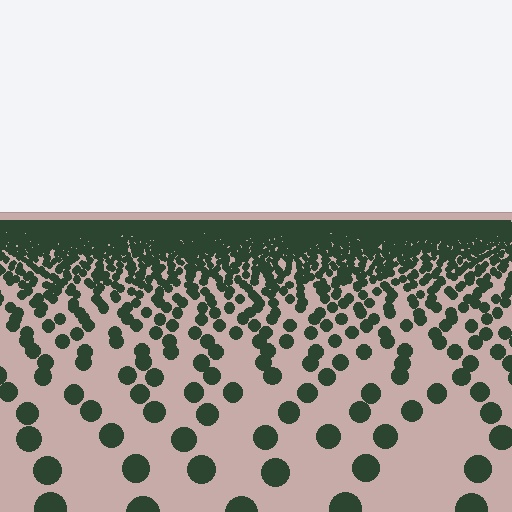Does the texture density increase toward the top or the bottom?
Density increases toward the top.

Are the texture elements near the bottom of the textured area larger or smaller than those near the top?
Larger. Near the bottom, elements are closer to the viewer and appear at a bigger on-screen size.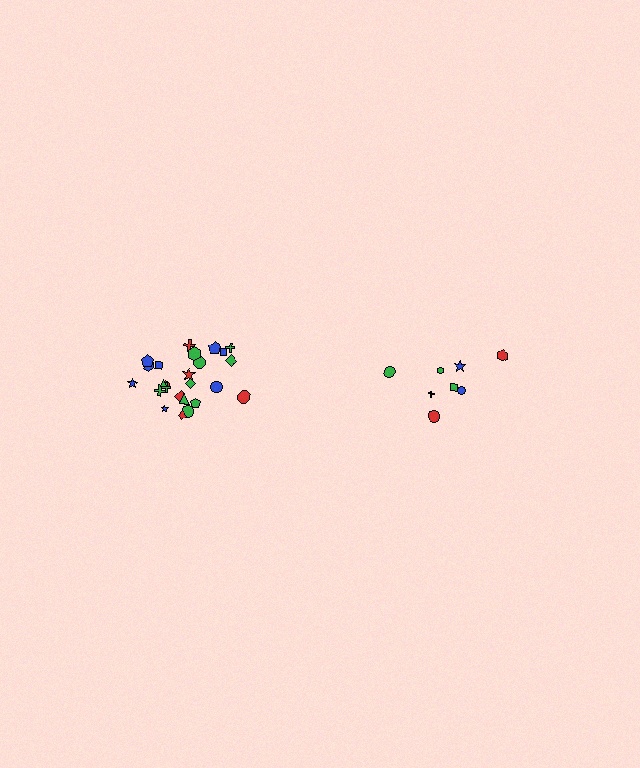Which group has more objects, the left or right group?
The left group.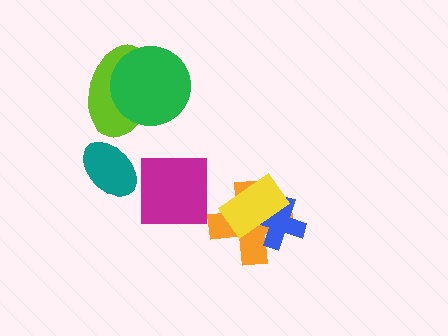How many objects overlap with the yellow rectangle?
2 objects overlap with the yellow rectangle.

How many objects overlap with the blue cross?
2 objects overlap with the blue cross.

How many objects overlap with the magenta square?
0 objects overlap with the magenta square.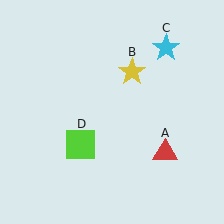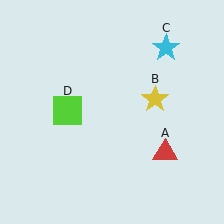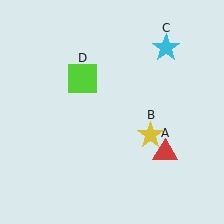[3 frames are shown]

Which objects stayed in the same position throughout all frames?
Red triangle (object A) and cyan star (object C) remained stationary.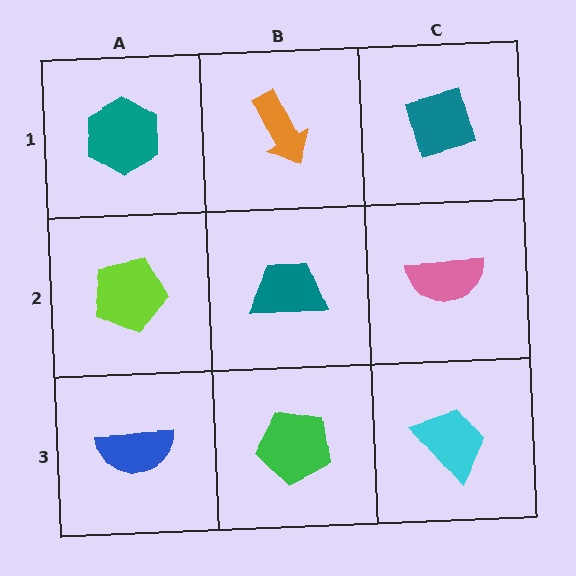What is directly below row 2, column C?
A cyan trapezoid.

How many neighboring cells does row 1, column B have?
3.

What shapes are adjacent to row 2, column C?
A teal diamond (row 1, column C), a cyan trapezoid (row 3, column C), a teal trapezoid (row 2, column B).